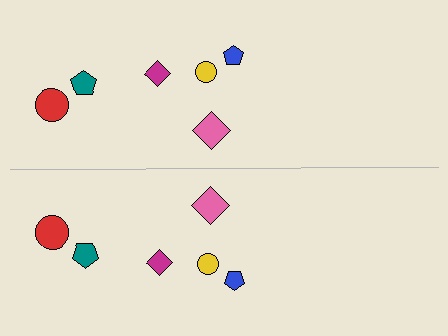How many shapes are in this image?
There are 12 shapes in this image.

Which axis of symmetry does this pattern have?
The pattern has a horizontal axis of symmetry running through the center of the image.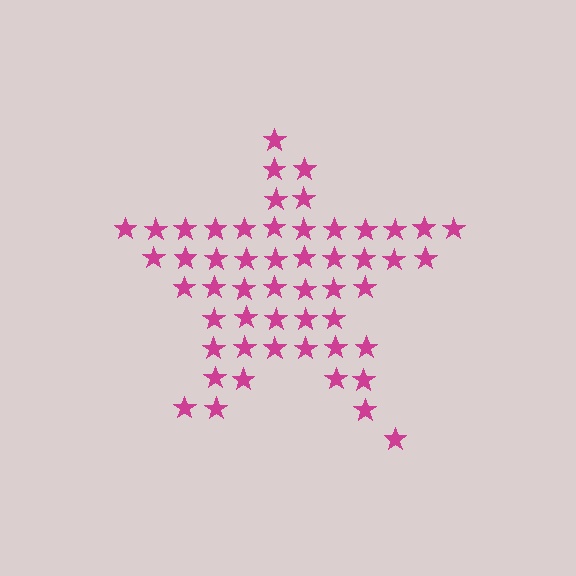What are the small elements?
The small elements are stars.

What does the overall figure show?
The overall figure shows a star.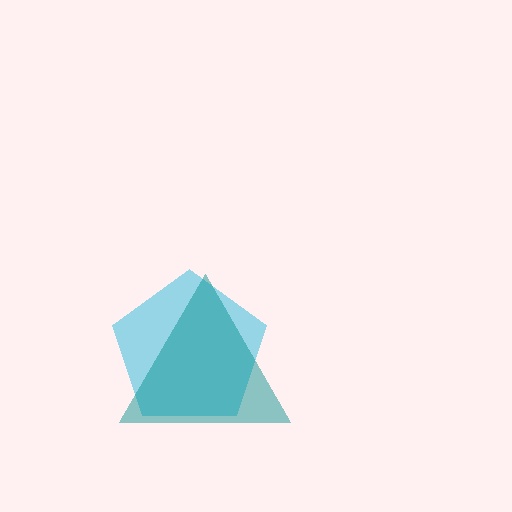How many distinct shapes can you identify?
There are 2 distinct shapes: a cyan pentagon, a teal triangle.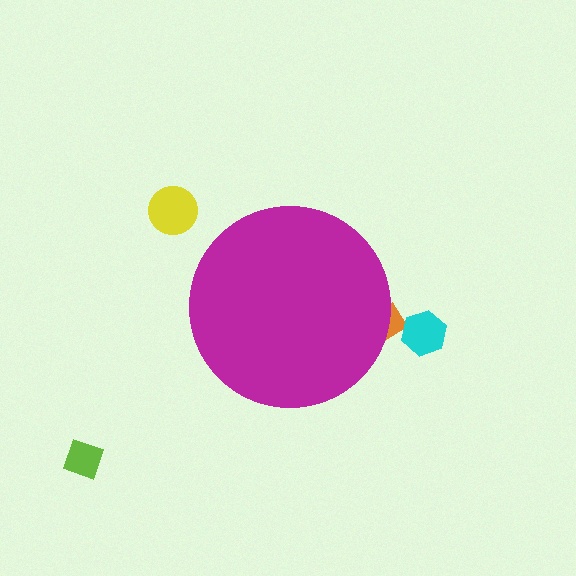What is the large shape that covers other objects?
A magenta circle.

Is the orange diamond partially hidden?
Yes, the orange diamond is partially hidden behind the magenta circle.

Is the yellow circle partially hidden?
No, the yellow circle is fully visible.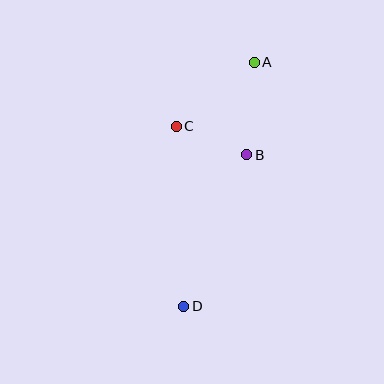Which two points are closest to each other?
Points B and C are closest to each other.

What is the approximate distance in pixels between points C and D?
The distance between C and D is approximately 180 pixels.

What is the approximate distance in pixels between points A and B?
The distance between A and B is approximately 93 pixels.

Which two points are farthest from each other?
Points A and D are farthest from each other.